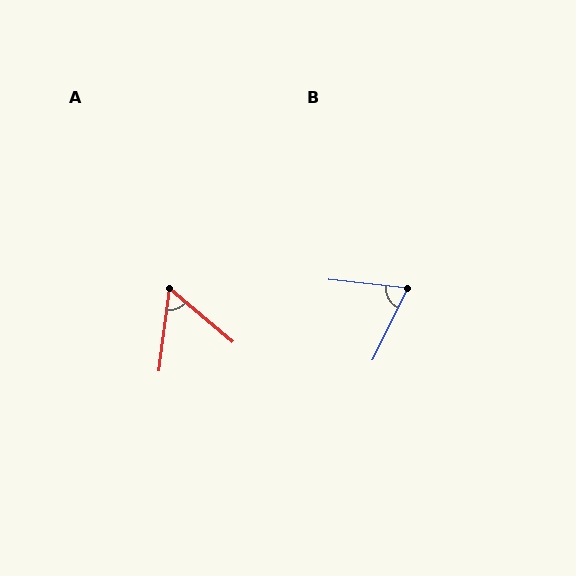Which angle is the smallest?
A, at approximately 57 degrees.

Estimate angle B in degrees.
Approximately 70 degrees.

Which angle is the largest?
B, at approximately 70 degrees.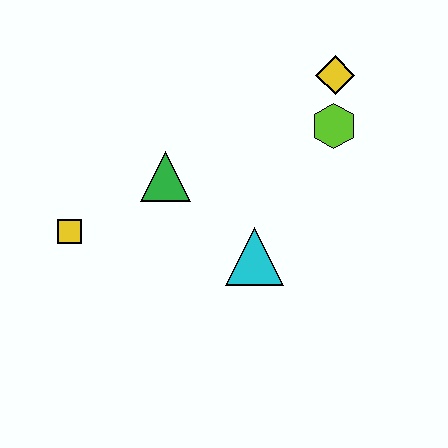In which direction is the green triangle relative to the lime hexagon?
The green triangle is to the left of the lime hexagon.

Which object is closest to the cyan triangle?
The green triangle is closest to the cyan triangle.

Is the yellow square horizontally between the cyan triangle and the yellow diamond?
No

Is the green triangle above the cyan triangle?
Yes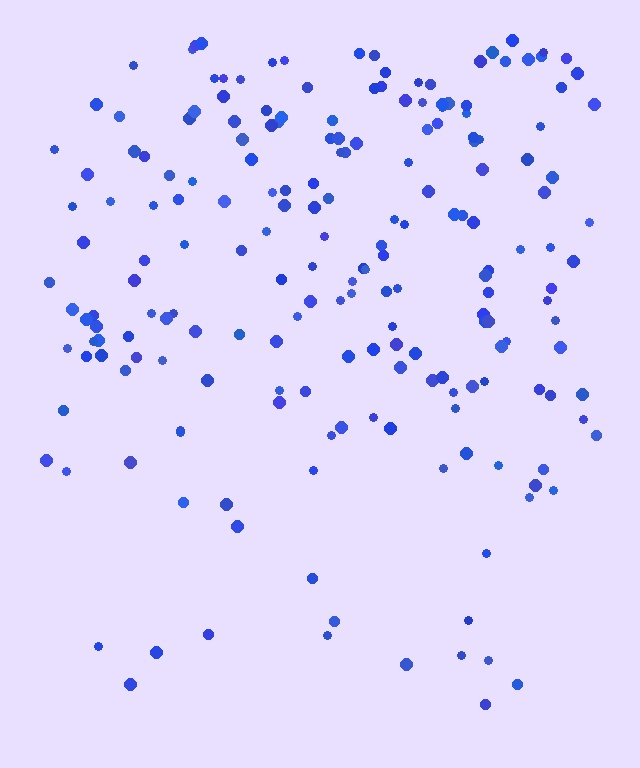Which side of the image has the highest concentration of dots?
The top.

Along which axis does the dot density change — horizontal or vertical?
Vertical.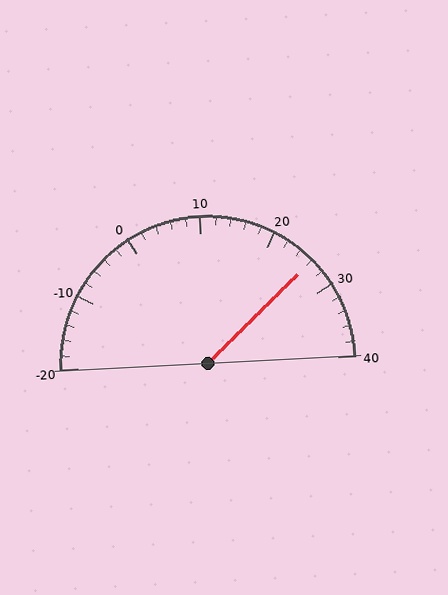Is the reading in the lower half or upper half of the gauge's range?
The reading is in the upper half of the range (-20 to 40).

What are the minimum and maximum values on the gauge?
The gauge ranges from -20 to 40.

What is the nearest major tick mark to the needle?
The nearest major tick mark is 30.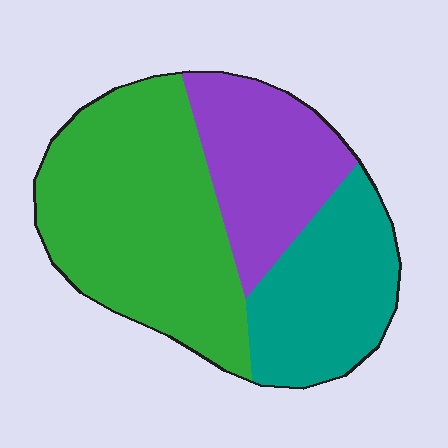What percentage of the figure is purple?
Purple covers roughly 25% of the figure.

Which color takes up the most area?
Green, at roughly 50%.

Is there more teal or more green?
Green.